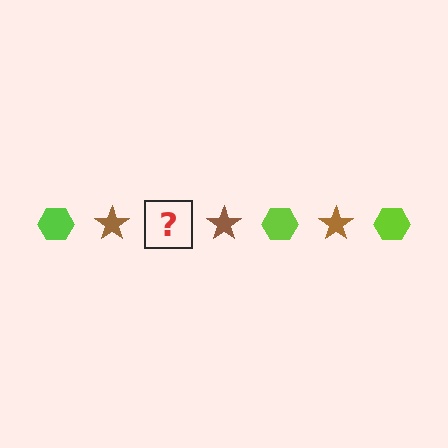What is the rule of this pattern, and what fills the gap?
The rule is that the pattern alternates between lime hexagon and brown star. The gap should be filled with a lime hexagon.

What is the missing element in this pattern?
The missing element is a lime hexagon.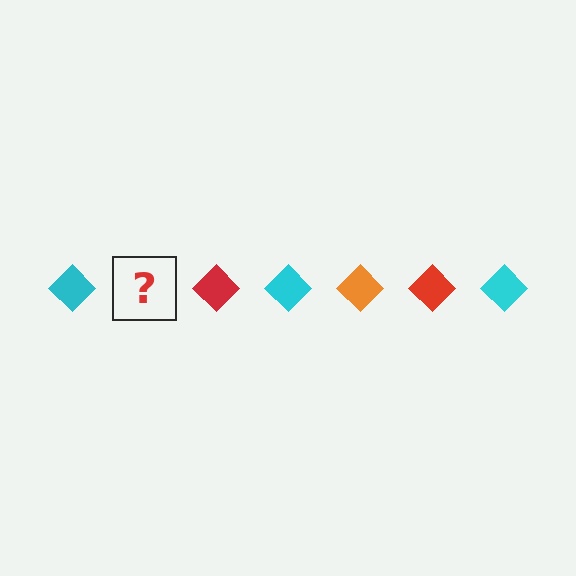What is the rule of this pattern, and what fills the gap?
The rule is that the pattern cycles through cyan, orange, red diamonds. The gap should be filled with an orange diamond.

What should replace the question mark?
The question mark should be replaced with an orange diamond.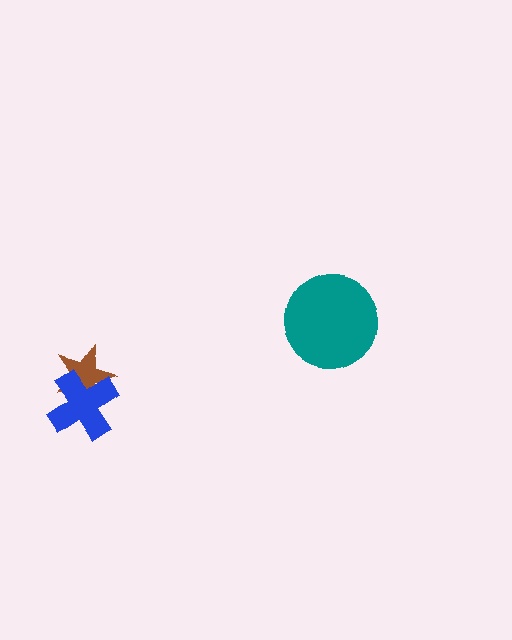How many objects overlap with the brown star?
1 object overlaps with the brown star.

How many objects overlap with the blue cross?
1 object overlaps with the blue cross.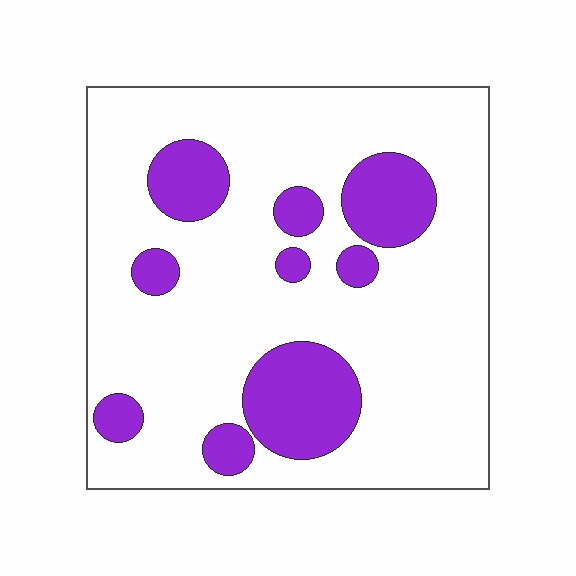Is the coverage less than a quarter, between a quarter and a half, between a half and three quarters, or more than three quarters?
Less than a quarter.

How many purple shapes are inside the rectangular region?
9.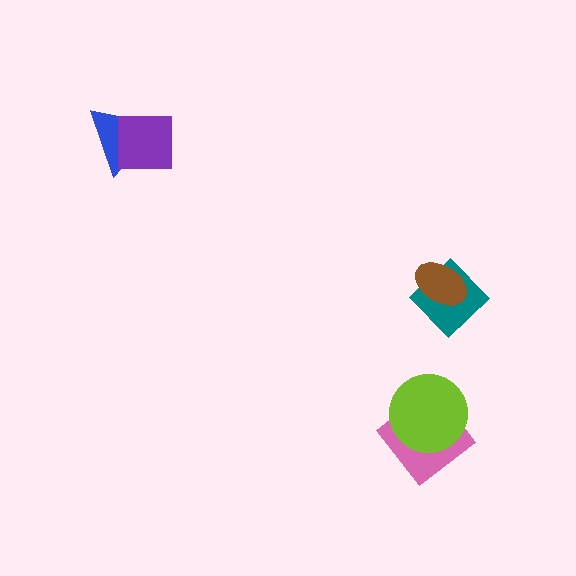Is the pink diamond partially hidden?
Yes, it is partially covered by another shape.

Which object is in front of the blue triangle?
The purple square is in front of the blue triangle.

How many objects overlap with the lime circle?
1 object overlaps with the lime circle.